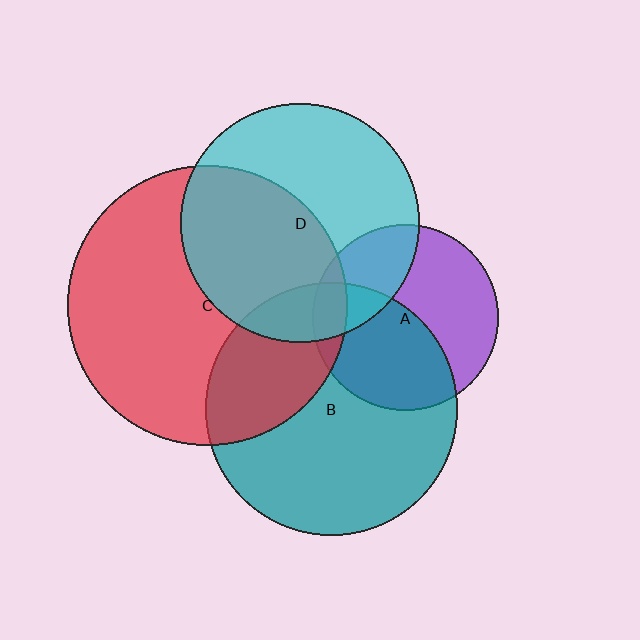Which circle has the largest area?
Circle C (red).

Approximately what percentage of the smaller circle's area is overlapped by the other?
Approximately 30%.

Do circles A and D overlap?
Yes.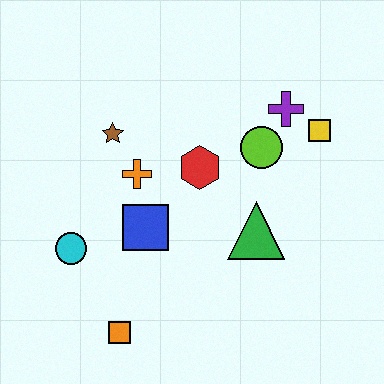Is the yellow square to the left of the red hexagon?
No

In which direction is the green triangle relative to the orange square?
The green triangle is to the right of the orange square.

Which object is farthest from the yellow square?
The orange square is farthest from the yellow square.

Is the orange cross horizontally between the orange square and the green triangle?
Yes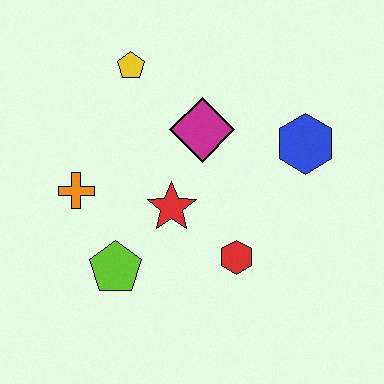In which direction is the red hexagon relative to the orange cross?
The red hexagon is to the right of the orange cross.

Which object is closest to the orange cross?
The lime pentagon is closest to the orange cross.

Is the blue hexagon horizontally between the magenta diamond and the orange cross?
No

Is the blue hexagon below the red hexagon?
No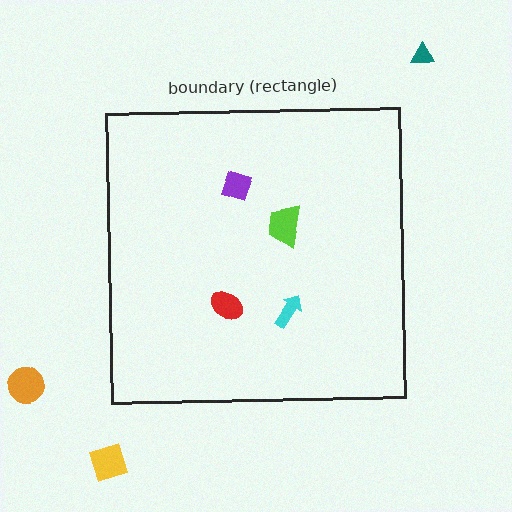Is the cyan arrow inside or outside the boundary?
Inside.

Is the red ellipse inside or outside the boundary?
Inside.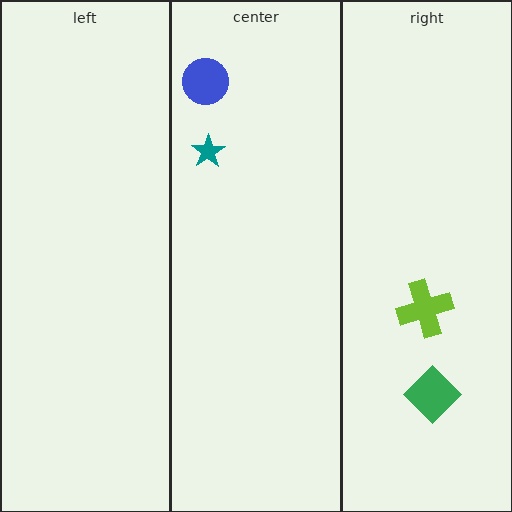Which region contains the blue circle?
The center region.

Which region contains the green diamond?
The right region.